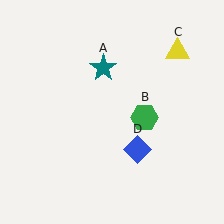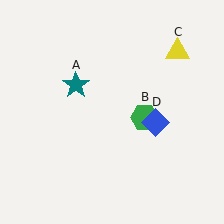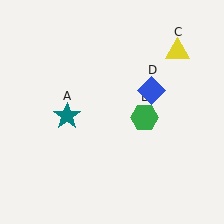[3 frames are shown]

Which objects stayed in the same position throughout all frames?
Green hexagon (object B) and yellow triangle (object C) remained stationary.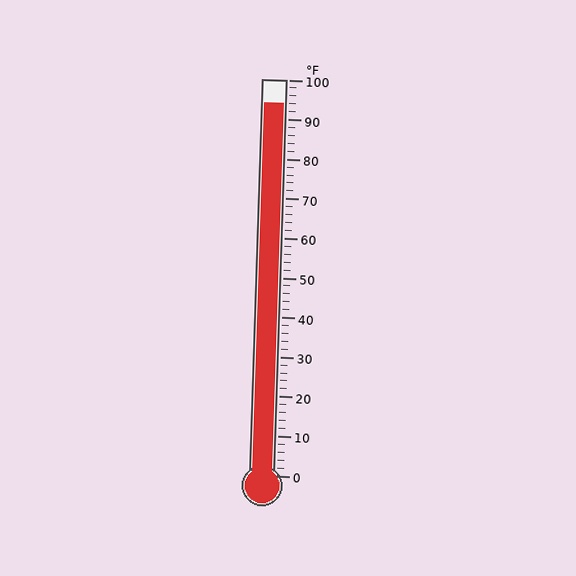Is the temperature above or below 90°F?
The temperature is above 90°F.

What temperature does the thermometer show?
The thermometer shows approximately 94°F.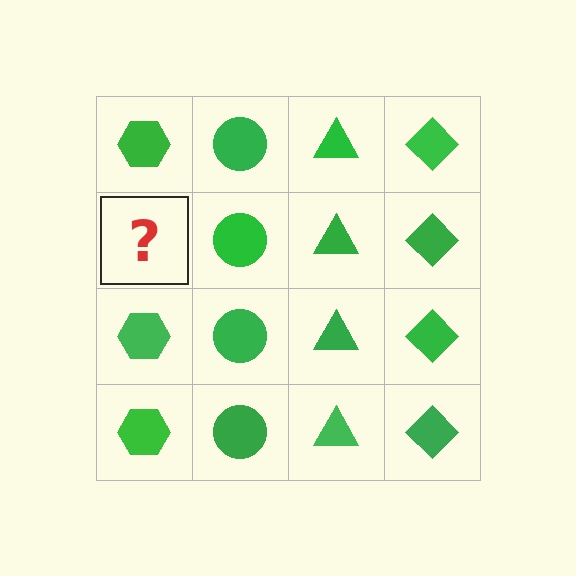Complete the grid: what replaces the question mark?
The question mark should be replaced with a green hexagon.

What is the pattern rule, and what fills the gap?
The rule is that each column has a consistent shape. The gap should be filled with a green hexagon.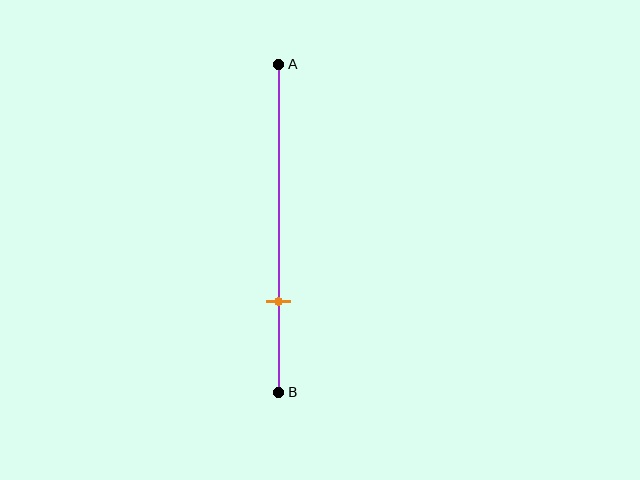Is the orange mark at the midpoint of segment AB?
No, the mark is at about 70% from A, not at the 50% midpoint.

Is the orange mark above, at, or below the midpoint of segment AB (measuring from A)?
The orange mark is below the midpoint of segment AB.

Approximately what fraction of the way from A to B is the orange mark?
The orange mark is approximately 70% of the way from A to B.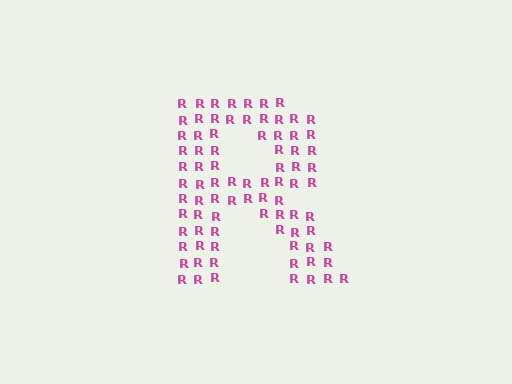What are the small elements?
The small elements are letter R's.